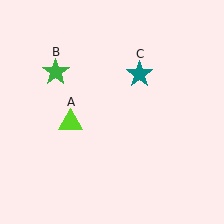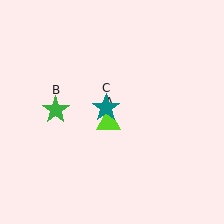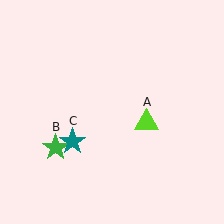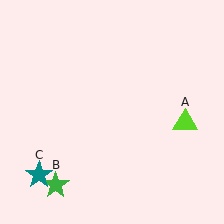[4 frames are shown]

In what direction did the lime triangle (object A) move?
The lime triangle (object A) moved right.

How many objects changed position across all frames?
3 objects changed position: lime triangle (object A), green star (object B), teal star (object C).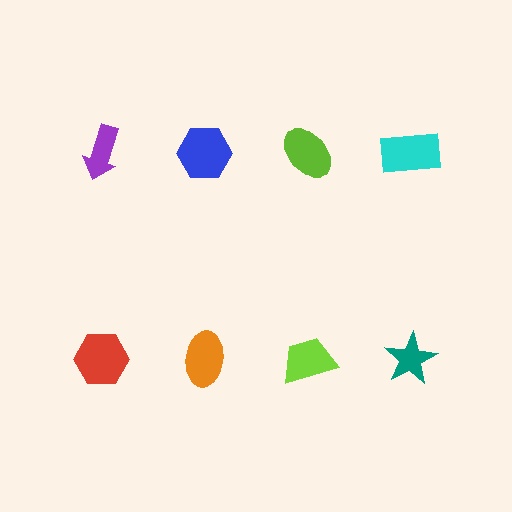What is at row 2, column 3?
A lime trapezoid.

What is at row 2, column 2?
An orange ellipse.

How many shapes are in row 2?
4 shapes.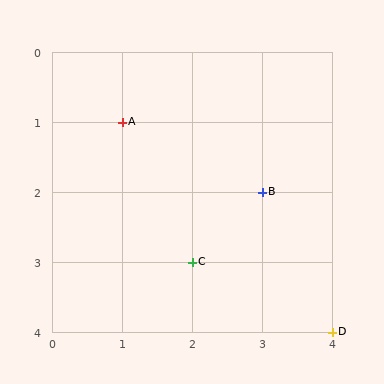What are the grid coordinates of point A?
Point A is at grid coordinates (1, 1).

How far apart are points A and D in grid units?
Points A and D are 3 columns and 3 rows apart (about 4.2 grid units diagonally).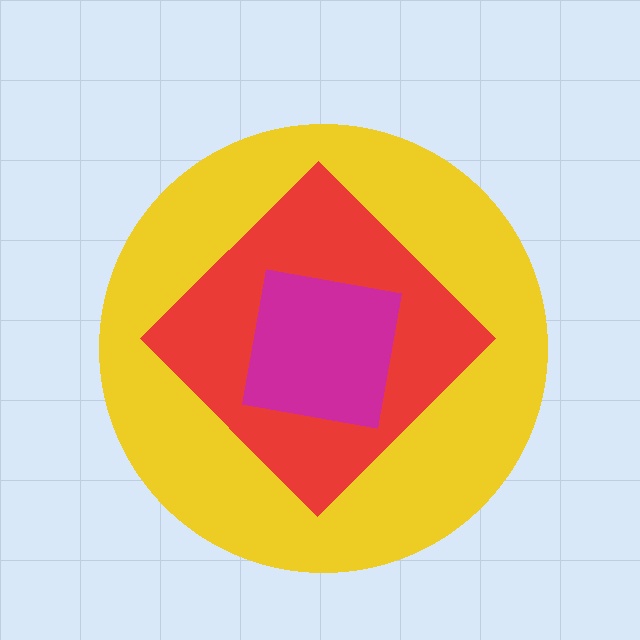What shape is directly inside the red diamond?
The magenta square.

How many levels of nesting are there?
3.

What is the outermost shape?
The yellow circle.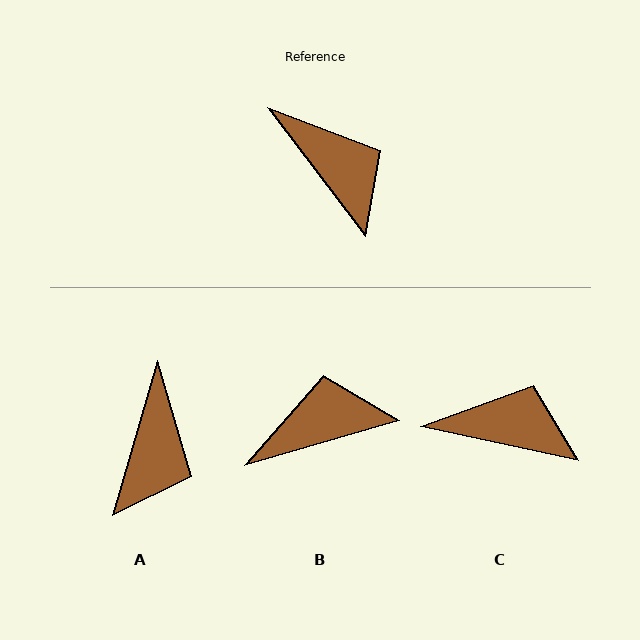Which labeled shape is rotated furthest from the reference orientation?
B, about 69 degrees away.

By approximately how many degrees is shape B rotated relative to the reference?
Approximately 69 degrees counter-clockwise.